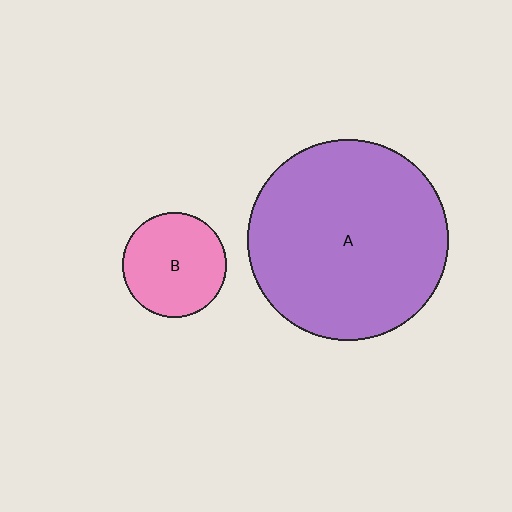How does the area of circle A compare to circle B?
Approximately 3.7 times.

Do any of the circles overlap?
No, none of the circles overlap.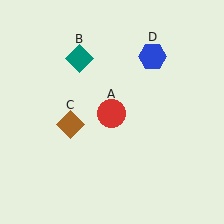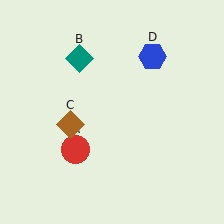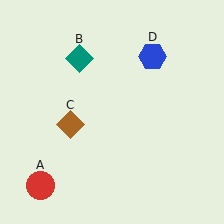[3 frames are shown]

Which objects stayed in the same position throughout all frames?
Teal diamond (object B) and brown diamond (object C) and blue hexagon (object D) remained stationary.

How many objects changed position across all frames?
1 object changed position: red circle (object A).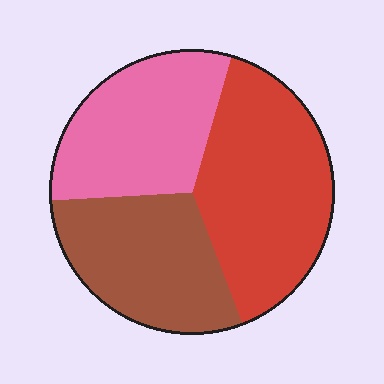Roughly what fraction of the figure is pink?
Pink covers around 30% of the figure.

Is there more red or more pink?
Red.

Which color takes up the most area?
Red, at roughly 40%.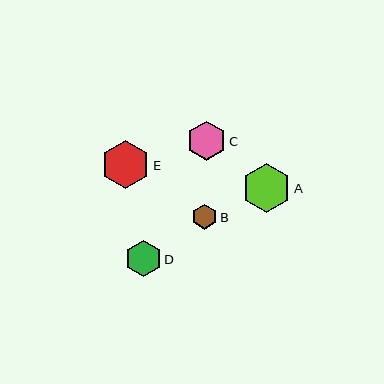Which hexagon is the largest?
Hexagon E is the largest with a size of approximately 49 pixels.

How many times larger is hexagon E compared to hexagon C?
Hexagon E is approximately 1.2 times the size of hexagon C.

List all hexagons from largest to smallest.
From largest to smallest: E, A, C, D, B.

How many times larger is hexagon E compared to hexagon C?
Hexagon E is approximately 1.2 times the size of hexagon C.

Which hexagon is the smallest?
Hexagon B is the smallest with a size of approximately 25 pixels.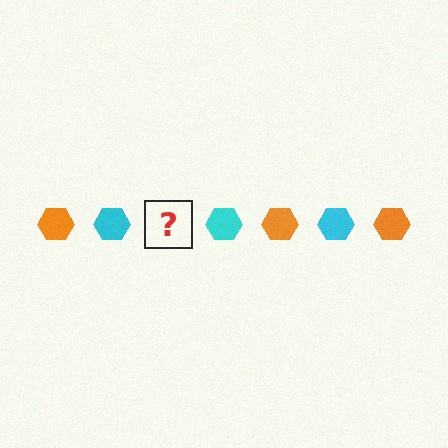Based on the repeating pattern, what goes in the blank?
The blank should be an orange hexagon.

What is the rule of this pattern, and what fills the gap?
The rule is that the pattern cycles through orange, cyan hexagons. The gap should be filled with an orange hexagon.